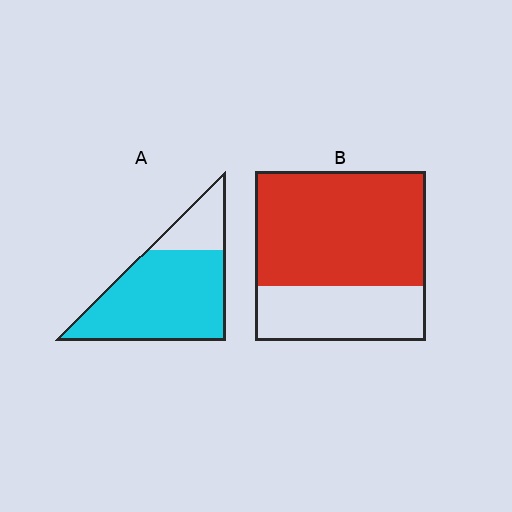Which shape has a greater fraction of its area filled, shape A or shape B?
Shape A.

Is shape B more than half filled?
Yes.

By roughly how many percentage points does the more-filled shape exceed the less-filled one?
By roughly 10 percentage points (A over B).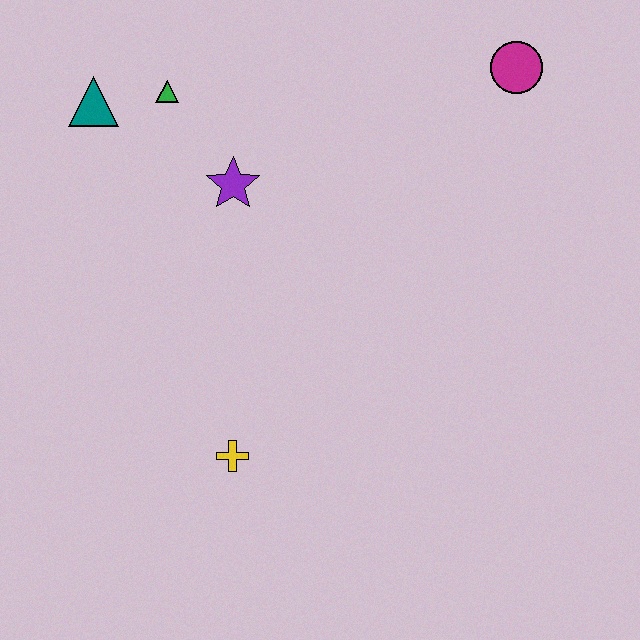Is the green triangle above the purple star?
Yes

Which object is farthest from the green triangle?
The yellow cross is farthest from the green triangle.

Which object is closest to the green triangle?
The teal triangle is closest to the green triangle.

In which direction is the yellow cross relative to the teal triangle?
The yellow cross is below the teal triangle.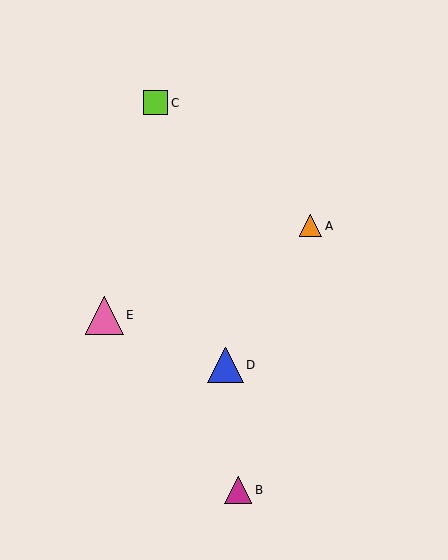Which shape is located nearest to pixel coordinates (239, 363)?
The blue triangle (labeled D) at (225, 365) is nearest to that location.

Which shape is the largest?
The pink triangle (labeled E) is the largest.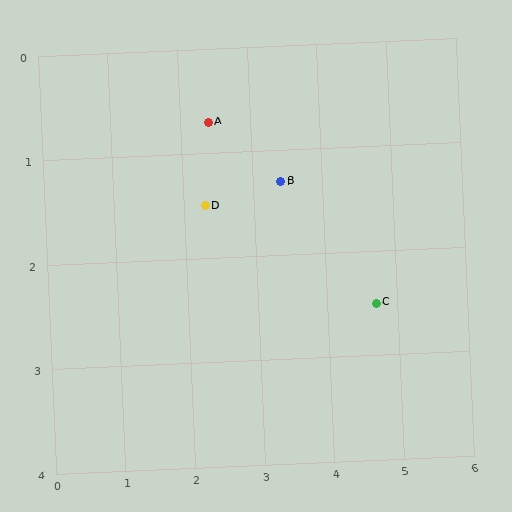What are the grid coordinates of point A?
Point A is at approximately (2.4, 0.7).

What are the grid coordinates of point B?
Point B is at approximately (3.4, 1.3).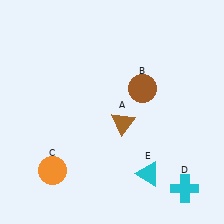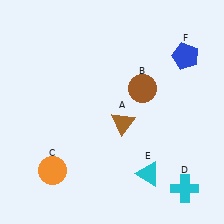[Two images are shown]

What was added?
A blue pentagon (F) was added in Image 2.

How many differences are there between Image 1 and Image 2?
There is 1 difference between the two images.